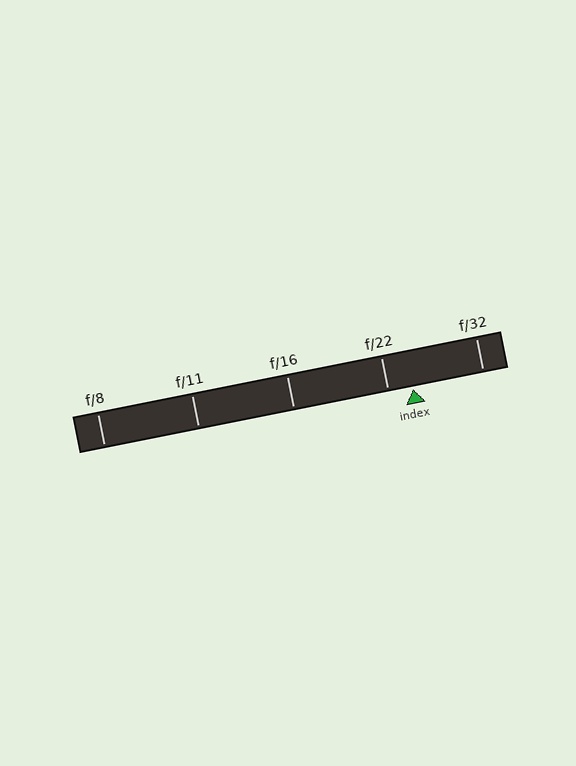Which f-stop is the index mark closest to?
The index mark is closest to f/22.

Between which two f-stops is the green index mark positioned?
The index mark is between f/22 and f/32.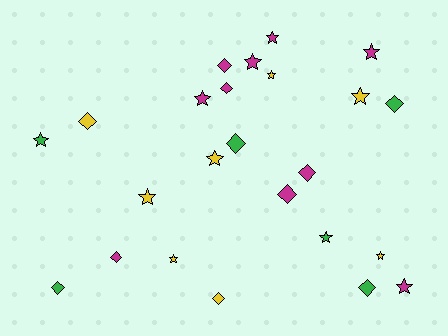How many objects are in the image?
There are 24 objects.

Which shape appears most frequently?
Star, with 13 objects.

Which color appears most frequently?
Magenta, with 10 objects.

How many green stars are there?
There are 2 green stars.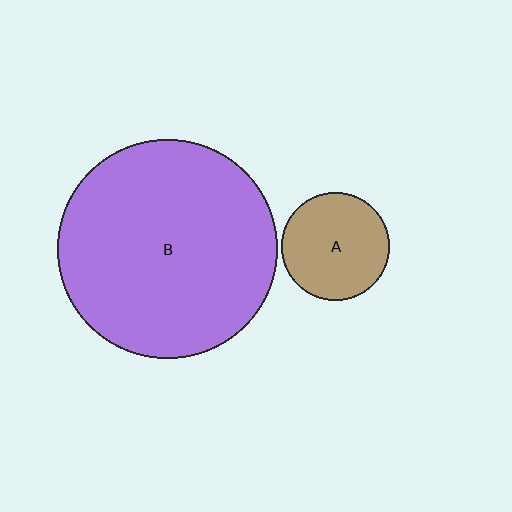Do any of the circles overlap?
No, none of the circles overlap.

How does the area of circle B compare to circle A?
Approximately 4.1 times.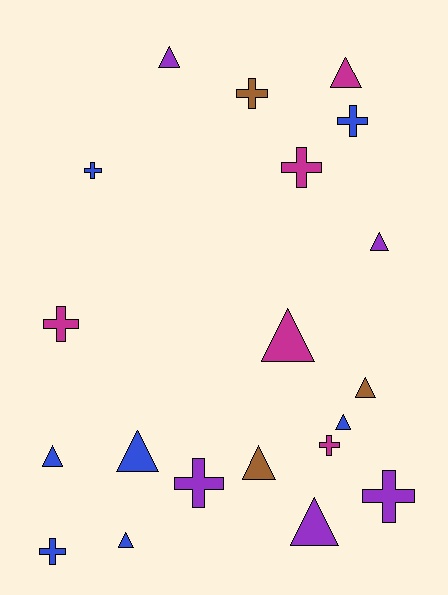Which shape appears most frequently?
Triangle, with 11 objects.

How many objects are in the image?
There are 20 objects.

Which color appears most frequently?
Blue, with 7 objects.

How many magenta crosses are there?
There are 3 magenta crosses.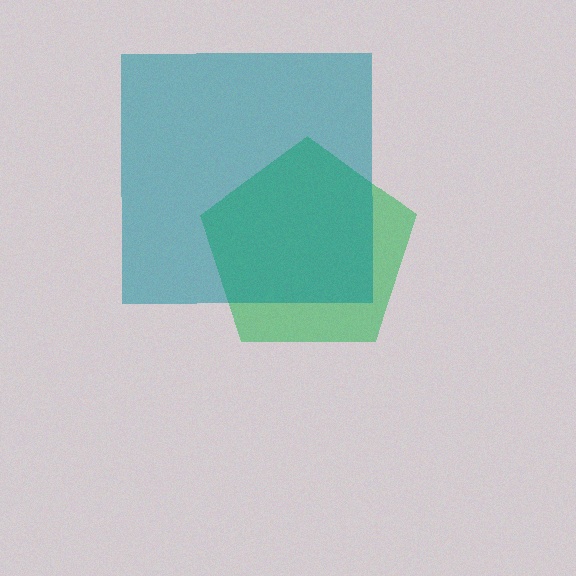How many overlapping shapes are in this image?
There are 2 overlapping shapes in the image.